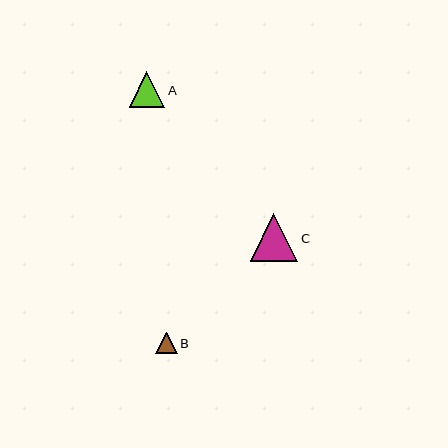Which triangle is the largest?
Triangle C is the largest with a size of approximately 48 pixels.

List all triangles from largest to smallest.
From largest to smallest: C, A, B.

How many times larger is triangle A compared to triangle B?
Triangle A is approximately 1.7 times the size of triangle B.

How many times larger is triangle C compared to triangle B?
Triangle C is approximately 2.2 times the size of triangle B.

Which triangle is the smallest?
Triangle B is the smallest with a size of approximately 21 pixels.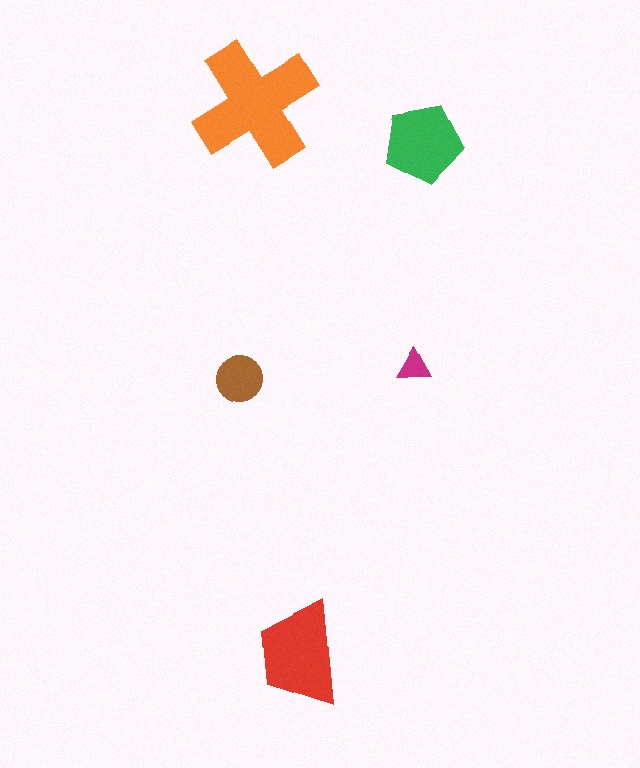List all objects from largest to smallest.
The orange cross, the red trapezoid, the green pentagon, the brown circle, the magenta triangle.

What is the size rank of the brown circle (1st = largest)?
4th.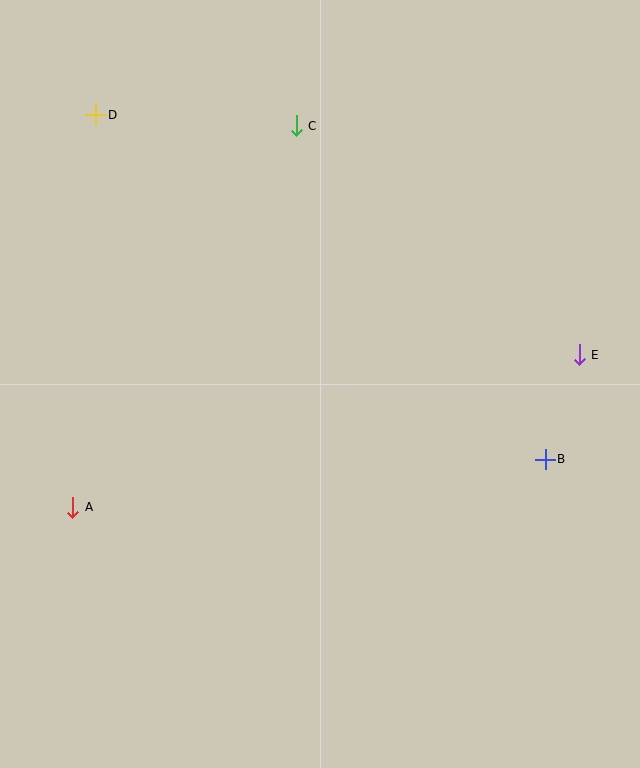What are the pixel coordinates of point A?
Point A is at (73, 507).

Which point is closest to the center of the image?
Point B at (545, 459) is closest to the center.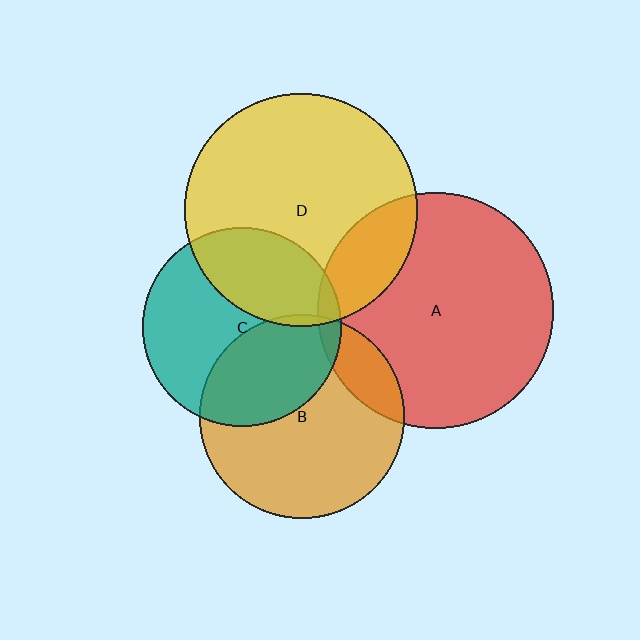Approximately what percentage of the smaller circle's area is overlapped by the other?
Approximately 35%.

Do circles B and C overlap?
Yes.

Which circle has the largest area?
Circle A (red).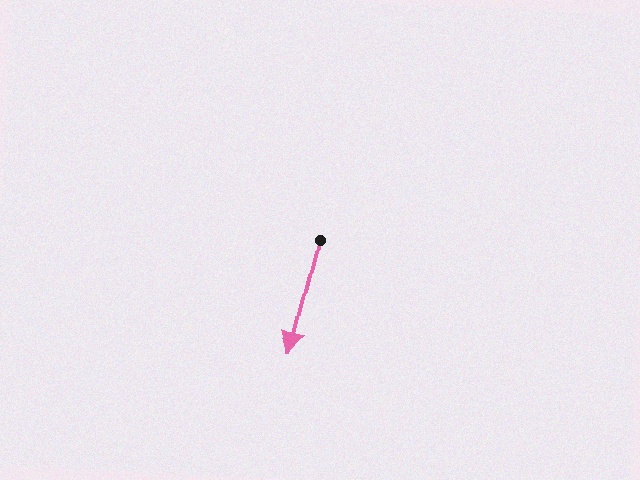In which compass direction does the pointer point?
South.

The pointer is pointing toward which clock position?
Roughly 6 o'clock.